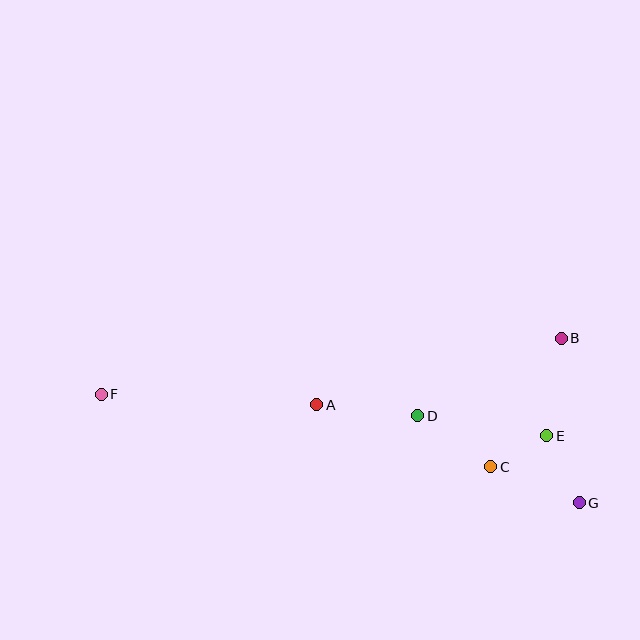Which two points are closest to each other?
Points C and E are closest to each other.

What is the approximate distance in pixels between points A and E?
The distance between A and E is approximately 232 pixels.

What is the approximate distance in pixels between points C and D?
The distance between C and D is approximately 89 pixels.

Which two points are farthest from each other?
Points F and G are farthest from each other.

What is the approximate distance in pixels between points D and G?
The distance between D and G is approximately 183 pixels.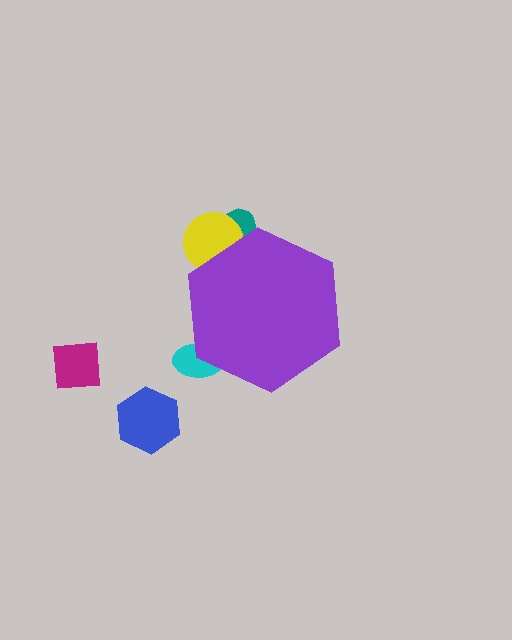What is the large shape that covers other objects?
A purple hexagon.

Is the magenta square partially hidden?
No, the magenta square is fully visible.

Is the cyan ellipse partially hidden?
Yes, the cyan ellipse is partially hidden behind the purple hexagon.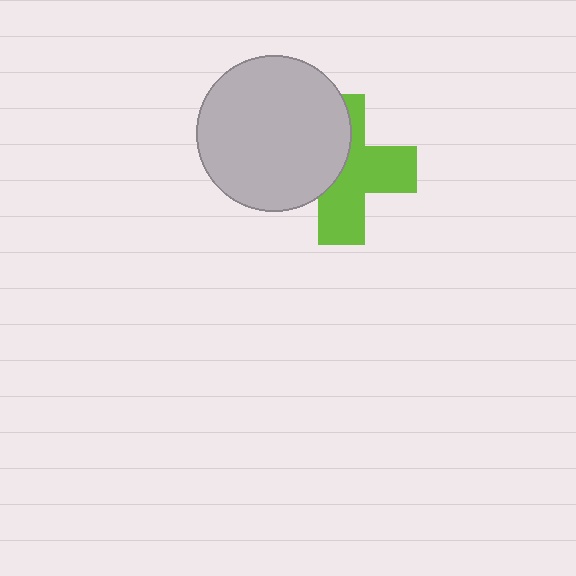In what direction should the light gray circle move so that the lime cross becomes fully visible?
The light gray circle should move left. That is the shortest direction to clear the overlap and leave the lime cross fully visible.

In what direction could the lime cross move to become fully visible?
The lime cross could move right. That would shift it out from behind the light gray circle entirely.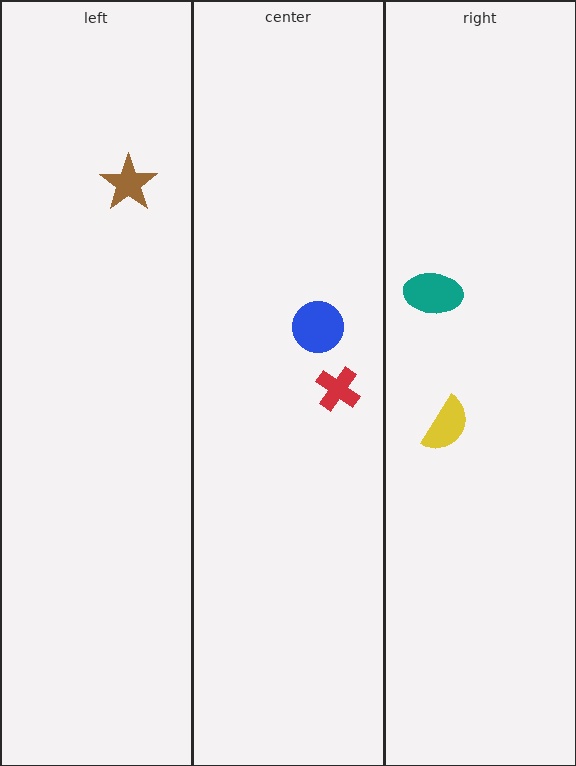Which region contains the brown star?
The left region.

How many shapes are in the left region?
1.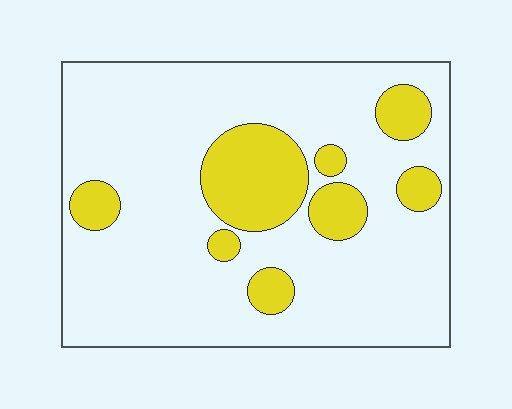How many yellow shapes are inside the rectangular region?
8.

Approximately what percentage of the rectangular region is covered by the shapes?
Approximately 20%.